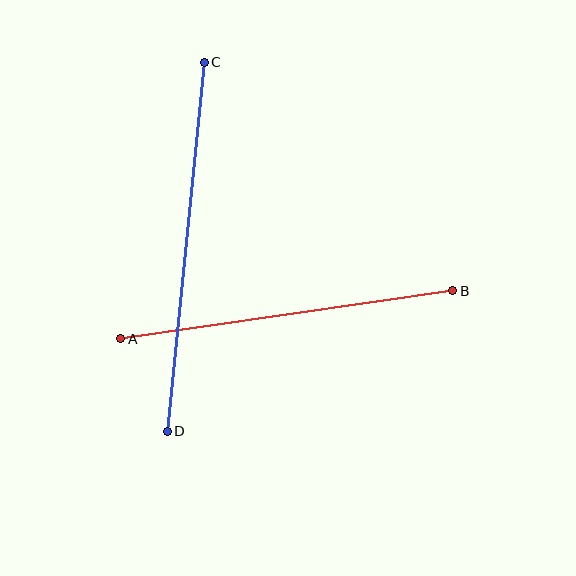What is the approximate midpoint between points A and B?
The midpoint is at approximately (287, 315) pixels.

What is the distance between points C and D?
The distance is approximately 371 pixels.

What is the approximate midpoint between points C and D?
The midpoint is at approximately (186, 247) pixels.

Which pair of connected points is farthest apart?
Points C and D are farthest apart.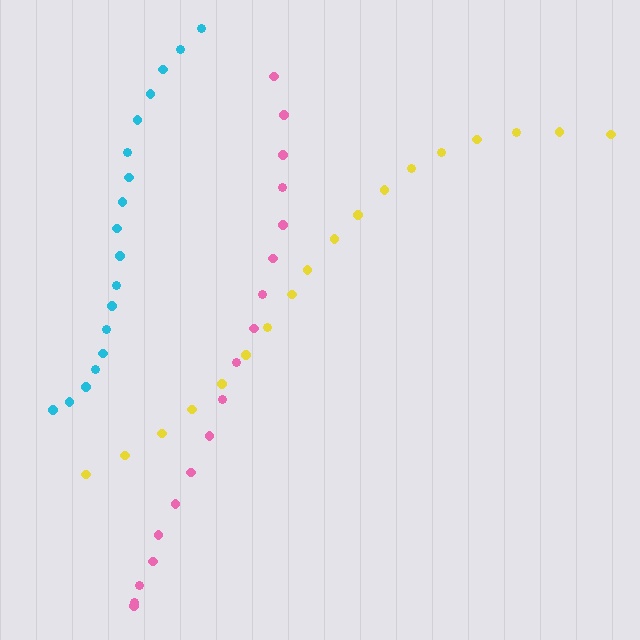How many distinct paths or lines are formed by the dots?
There are 3 distinct paths.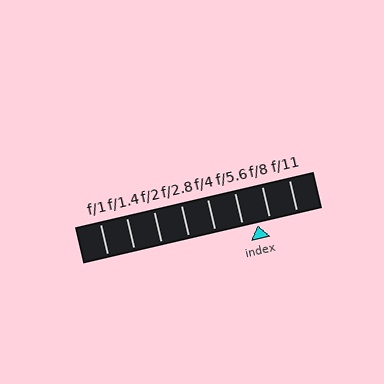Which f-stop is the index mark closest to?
The index mark is closest to f/8.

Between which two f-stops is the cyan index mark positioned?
The index mark is between f/5.6 and f/8.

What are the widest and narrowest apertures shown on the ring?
The widest aperture shown is f/1 and the narrowest is f/11.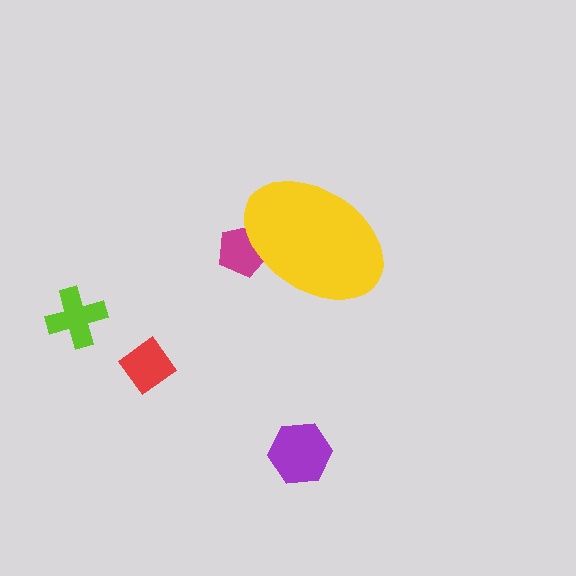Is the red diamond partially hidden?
No, the red diamond is fully visible.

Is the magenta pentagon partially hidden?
Yes, the magenta pentagon is partially hidden behind the yellow ellipse.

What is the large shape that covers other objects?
A yellow ellipse.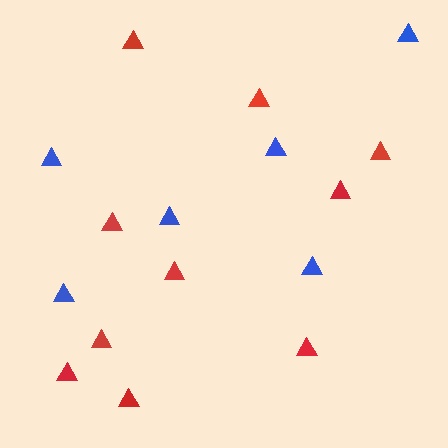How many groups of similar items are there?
There are 2 groups: one group of red triangles (10) and one group of blue triangles (6).